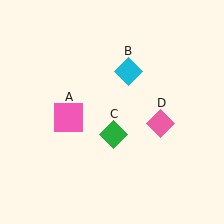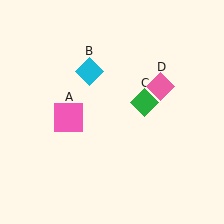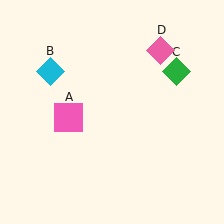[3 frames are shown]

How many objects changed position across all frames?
3 objects changed position: cyan diamond (object B), green diamond (object C), pink diamond (object D).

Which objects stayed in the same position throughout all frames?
Pink square (object A) remained stationary.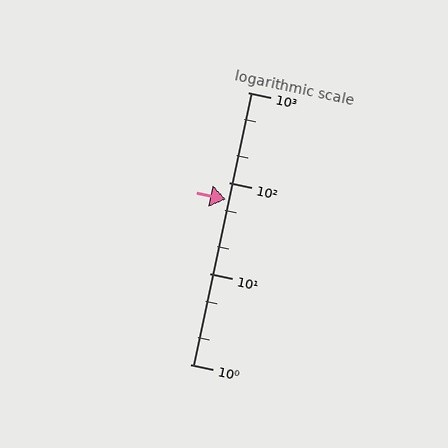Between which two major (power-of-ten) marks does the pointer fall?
The pointer is between 10 and 100.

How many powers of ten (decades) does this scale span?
The scale spans 3 decades, from 1 to 1000.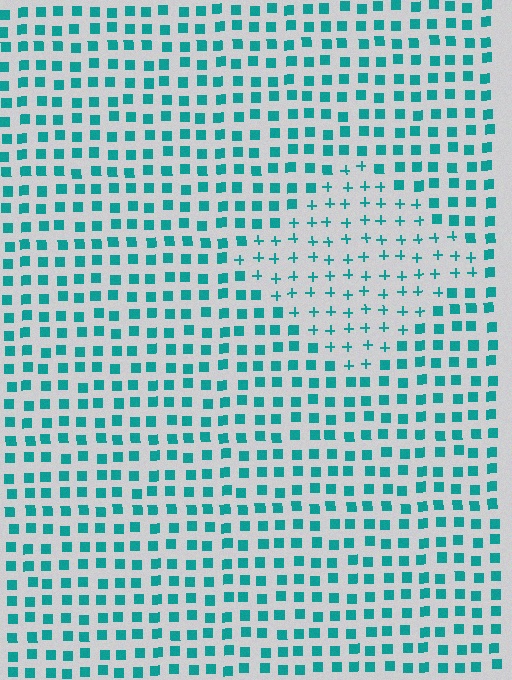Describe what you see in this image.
The image is filled with small teal elements arranged in a uniform grid. A diamond-shaped region contains plus signs, while the surrounding area contains squares. The boundary is defined purely by the change in element shape.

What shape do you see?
I see a diamond.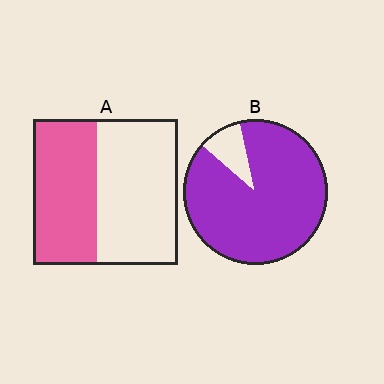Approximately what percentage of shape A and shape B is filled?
A is approximately 45% and B is approximately 90%.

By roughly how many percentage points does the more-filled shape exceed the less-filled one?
By roughly 45 percentage points (B over A).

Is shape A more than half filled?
No.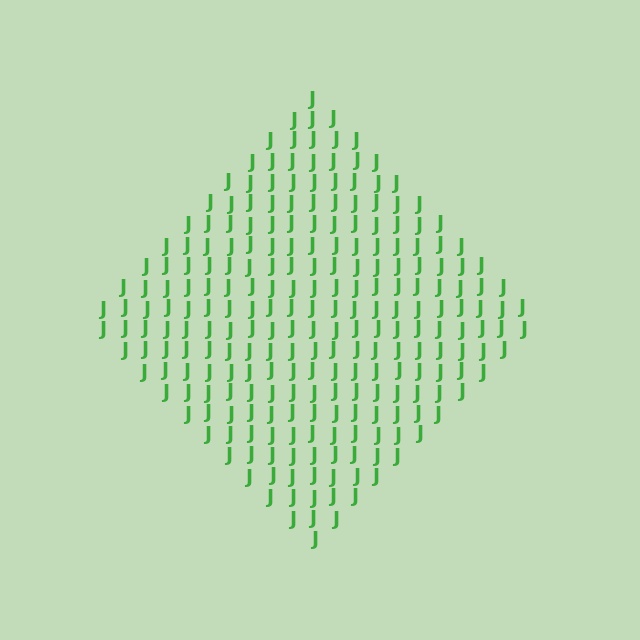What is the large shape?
The large shape is a diamond.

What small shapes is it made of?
It is made of small letter J's.